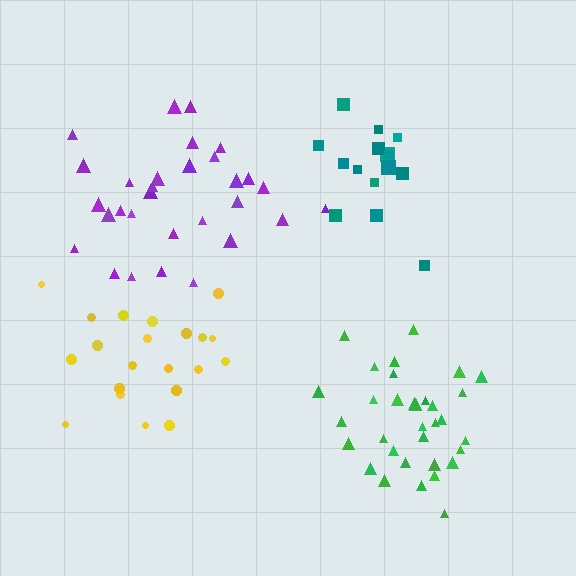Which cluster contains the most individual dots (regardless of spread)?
Green (34).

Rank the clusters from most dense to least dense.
green, teal, purple, yellow.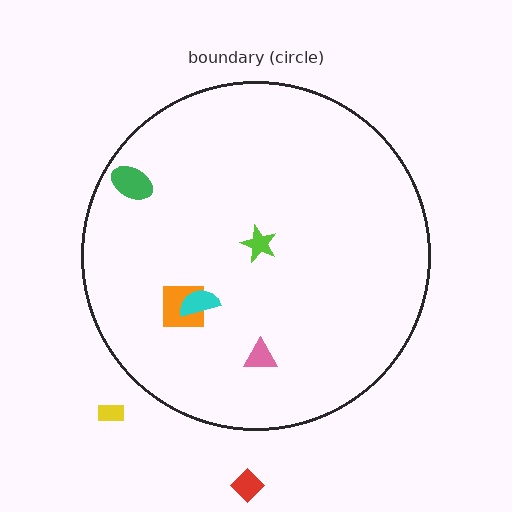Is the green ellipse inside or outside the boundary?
Inside.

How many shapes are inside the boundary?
5 inside, 2 outside.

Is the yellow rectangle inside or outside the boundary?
Outside.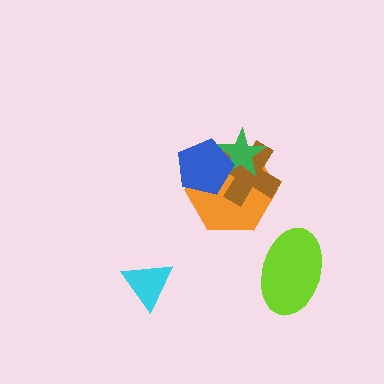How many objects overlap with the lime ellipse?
0 objects overlap with the lime ellipse.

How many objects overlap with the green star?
3 objects overlap with the green star.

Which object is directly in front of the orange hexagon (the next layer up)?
The brown cross is directly in front of the orange hexagon.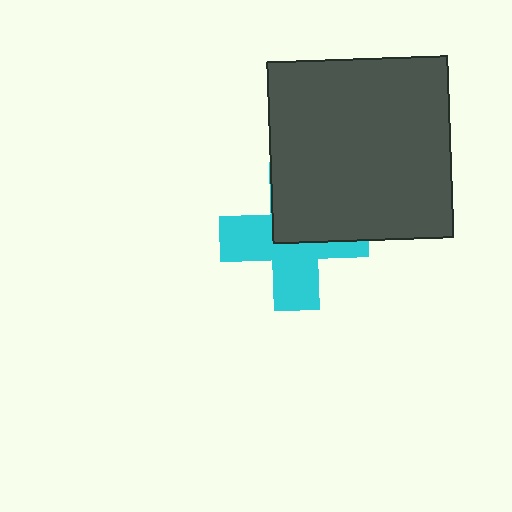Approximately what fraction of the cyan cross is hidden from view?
Roughly 45% of the cyan cross is hidden behind the dark gray square.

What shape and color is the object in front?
The object in front is a dark gray square.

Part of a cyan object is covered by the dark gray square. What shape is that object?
It is a cross.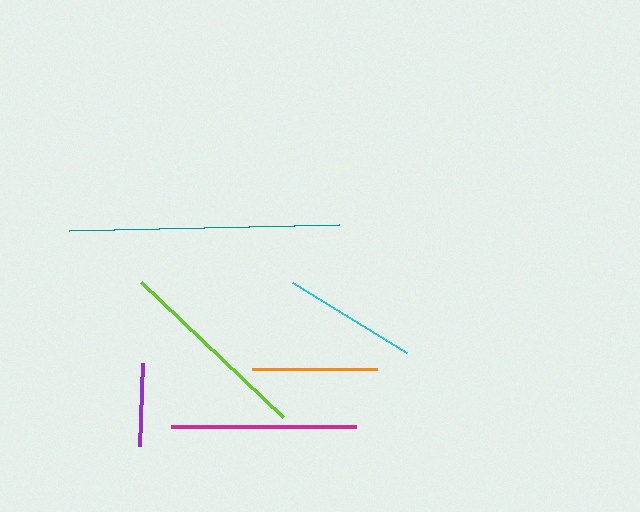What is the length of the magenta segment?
The magenta segment is approximately 186 pixels long.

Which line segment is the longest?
The teal line is the longest at approximately 270 pixels.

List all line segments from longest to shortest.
From longest to shortest: teal, lime, magenta, cyan, orange, purple.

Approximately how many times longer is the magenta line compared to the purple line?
The magenta line is approximately 2.2 times the length of the purple line.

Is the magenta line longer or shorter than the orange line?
The magenta line is longer than the orange line.